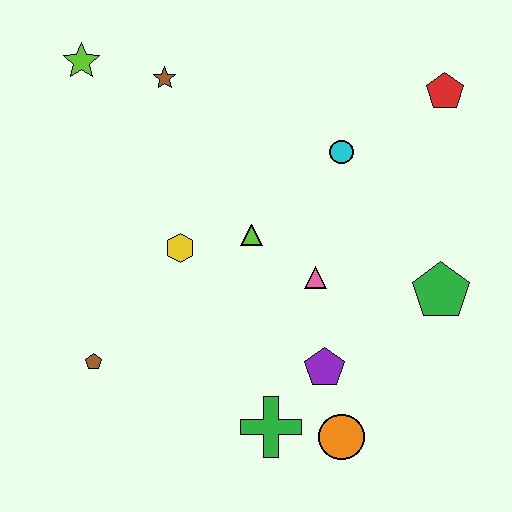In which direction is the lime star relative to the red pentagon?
The lime star is to the left of the red pentagon.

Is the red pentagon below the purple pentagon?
No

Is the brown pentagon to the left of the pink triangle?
Yes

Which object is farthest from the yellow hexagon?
The red pentagon is farthest from the yellow hexagon.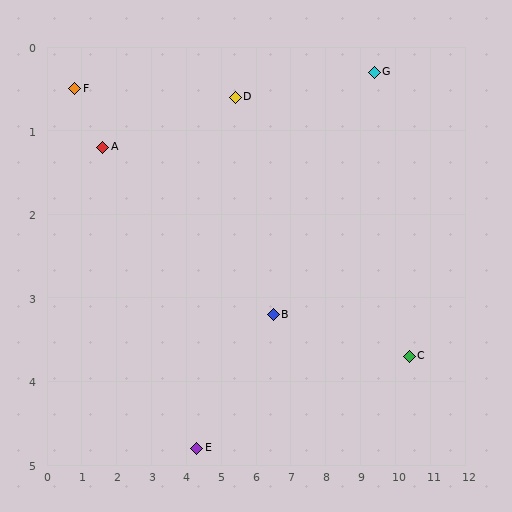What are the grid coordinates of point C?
Point C is at approximately (10.4, 3.7).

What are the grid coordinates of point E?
Point E is at approximately (4.3, 4.8).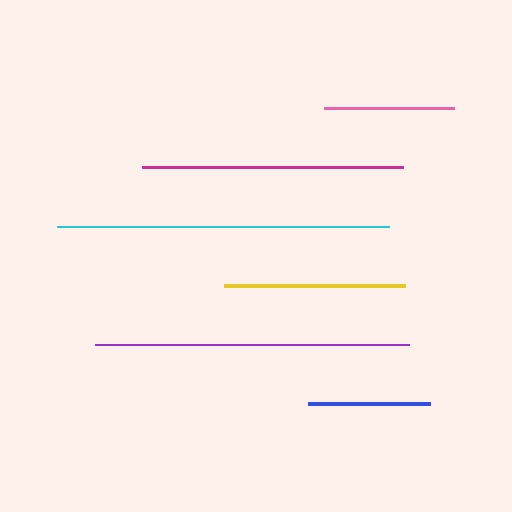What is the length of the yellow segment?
The yellow segment is approximately 181 pixels long.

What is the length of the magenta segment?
The magenta segment is approximately 261 pixels long.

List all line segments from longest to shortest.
From longest to shortest: cyan, purple, magenta, yellow, pink, blue.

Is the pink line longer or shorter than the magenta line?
The magenta line is longer than the pink line.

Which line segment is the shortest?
The blue line is the shortest at approximately 122 pixels.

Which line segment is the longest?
The cyan line is the longest at approximately 332 pixels.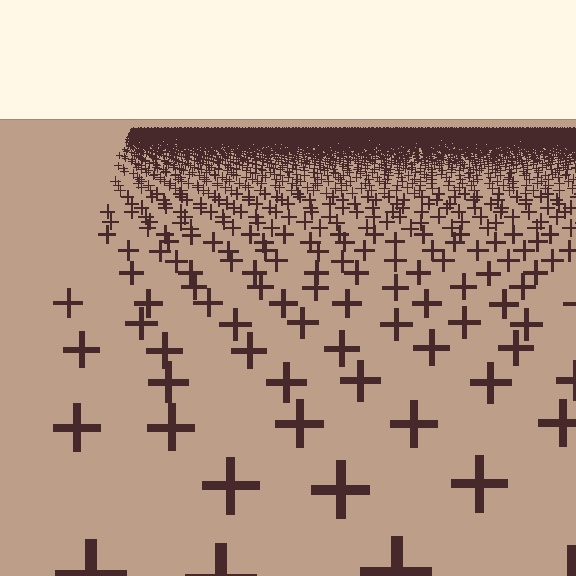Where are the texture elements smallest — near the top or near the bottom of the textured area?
Near the top.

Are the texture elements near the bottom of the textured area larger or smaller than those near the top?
Larger. Near the bottom, elements are closer to the viewer and appear at a bigger on-screen size.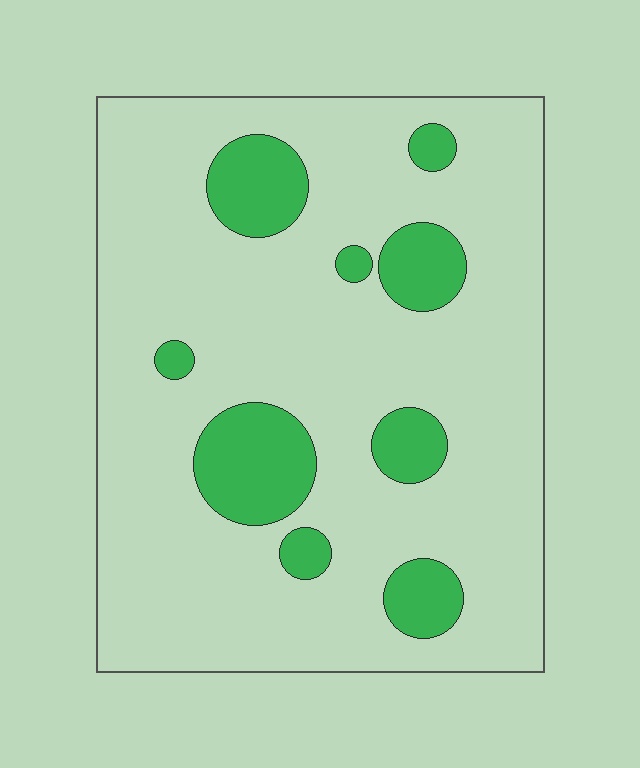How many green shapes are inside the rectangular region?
9.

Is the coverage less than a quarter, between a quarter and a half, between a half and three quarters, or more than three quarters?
Less than a quarter.